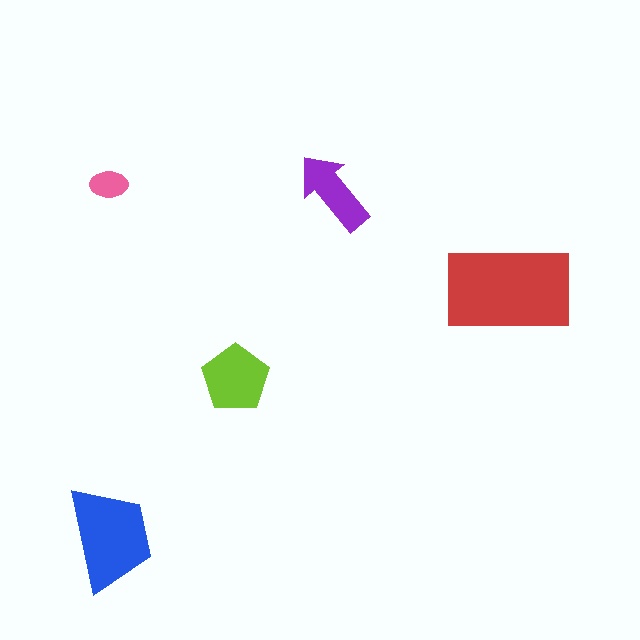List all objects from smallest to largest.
The pink ellipse, the purple arrow, the lime pentagon, the blue trapezoid, the red rectangle.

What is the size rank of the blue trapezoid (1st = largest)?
2nd.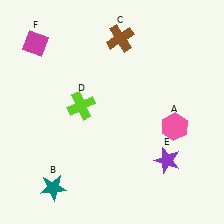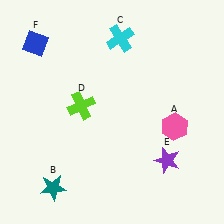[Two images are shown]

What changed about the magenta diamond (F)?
In Image 1, F is magenta. In Image 2, it changed to blue.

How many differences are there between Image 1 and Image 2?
There are 2 differences between the two images.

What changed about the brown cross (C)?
In Image 1, C is brown. In Image 2, it changed to cyan.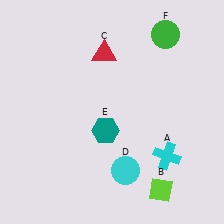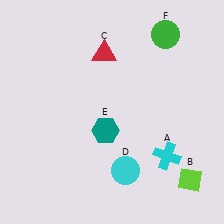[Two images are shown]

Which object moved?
The lime diamond (B) moved right.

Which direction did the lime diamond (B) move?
The lime diamond (B) moved right.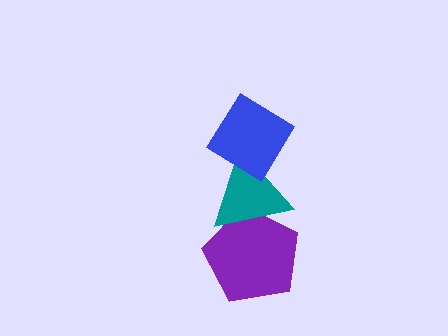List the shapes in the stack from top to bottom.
From top to bottom: the blue diamond, the teal triangle, the purple pentagon.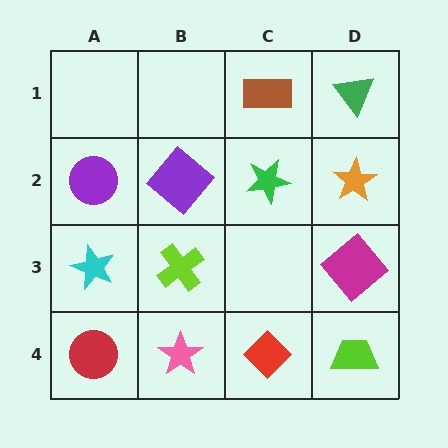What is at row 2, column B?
A purple diamond.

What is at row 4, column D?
A lime trapezoid.